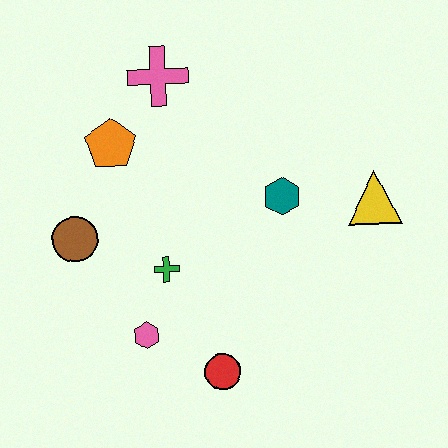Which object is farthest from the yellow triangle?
The brown circle is farthest from the yellow triangle.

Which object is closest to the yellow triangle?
The teal hexagon is closest to the yellow triangle.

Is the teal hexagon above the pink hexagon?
Yes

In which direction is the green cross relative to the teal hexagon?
The green cross is to the left of the teal hexagon.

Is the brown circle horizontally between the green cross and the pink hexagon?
No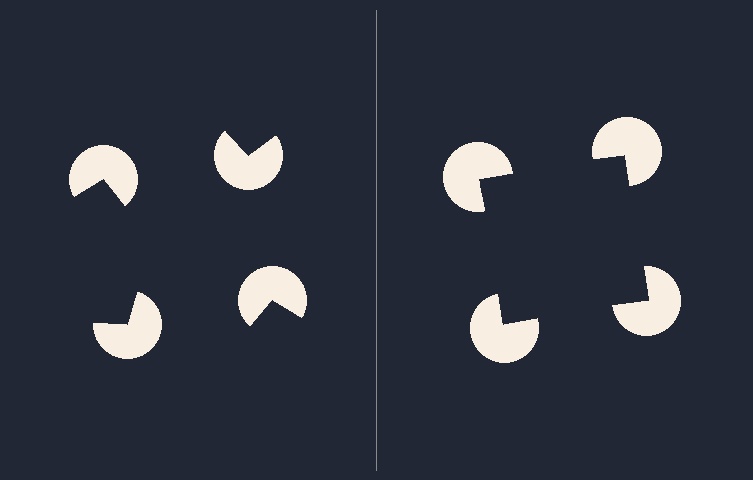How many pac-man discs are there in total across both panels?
8 — 4 on each side.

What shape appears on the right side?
An illusory square.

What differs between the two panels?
The pac-man discs are positioned identically on both sides; only the wedge orientations differ. On the right they align to a square; on the left they are misaligned.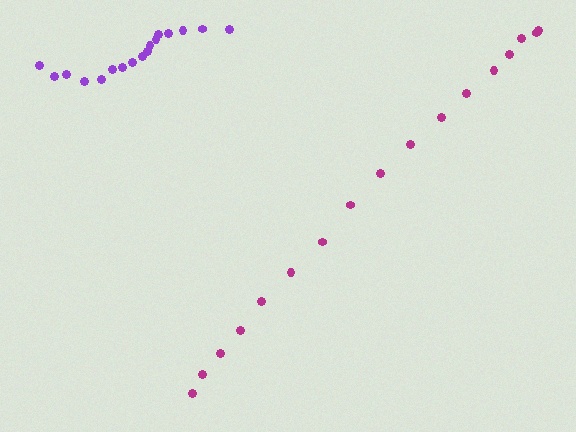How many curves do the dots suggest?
There are 2 distinct paths.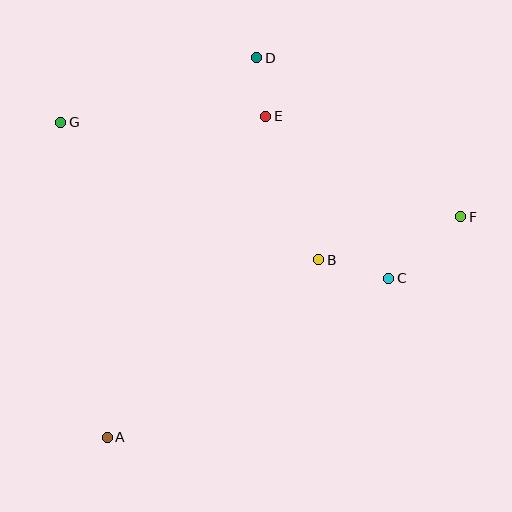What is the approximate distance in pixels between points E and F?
The distance between E and F is approximately 219 pixels.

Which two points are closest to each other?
Points D and E are closest to each other.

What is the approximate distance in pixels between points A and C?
The distance between A and C is approximately 323 pixels.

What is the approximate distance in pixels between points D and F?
The distance between D and F is approximately 259 pixels.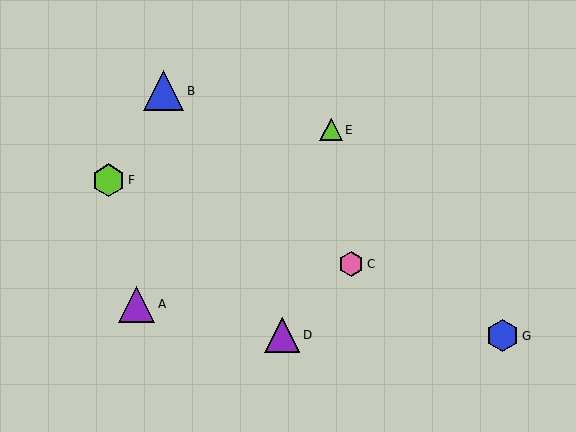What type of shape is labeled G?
Shape G is a blue hexagon.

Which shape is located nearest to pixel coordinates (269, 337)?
The purple triangle (labeled D) at (282, 335) is nearest to that location.